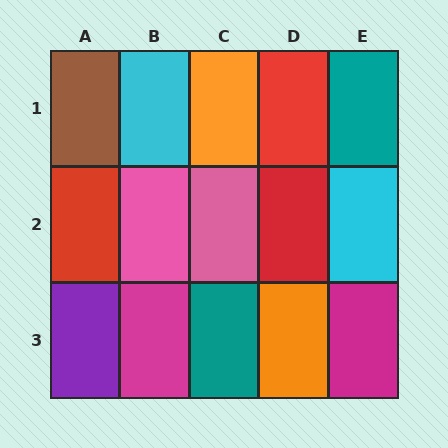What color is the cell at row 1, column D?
Red.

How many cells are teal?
2 cells are teal.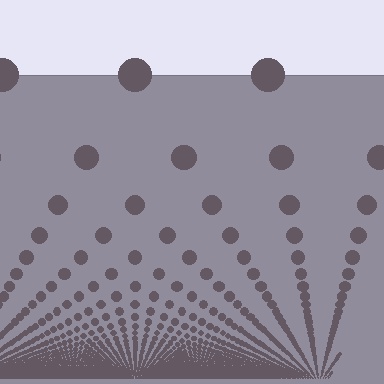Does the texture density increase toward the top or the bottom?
Density increases toward the bottom.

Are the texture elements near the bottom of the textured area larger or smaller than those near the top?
Smaller. The gradient is inverted — elements near the bottom are smaller and denser.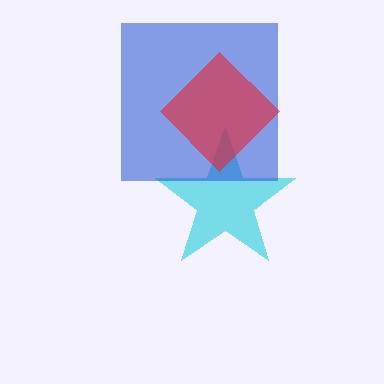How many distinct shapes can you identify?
There are 3 distinct shapes: a cyan star, a blue square, a red diamond.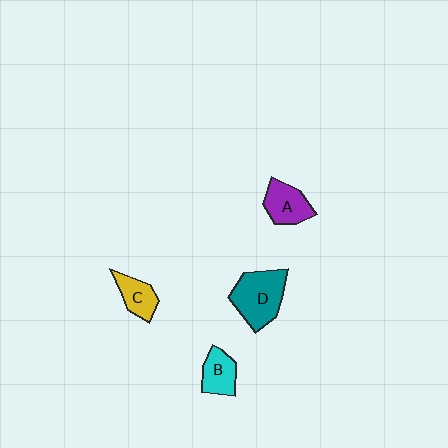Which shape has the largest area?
Shape D (teal).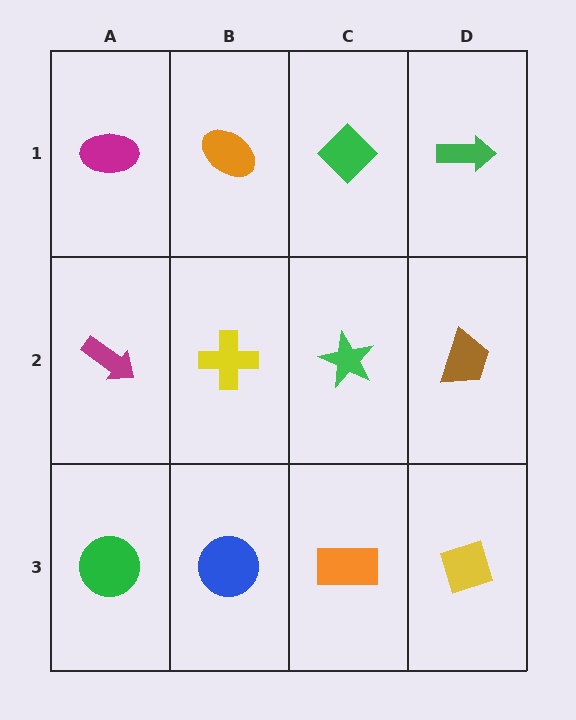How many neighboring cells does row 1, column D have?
2.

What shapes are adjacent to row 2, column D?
A green arrow (row 1, column D), a yellow diamond (row 3, column D), a green star (row 2, column C).